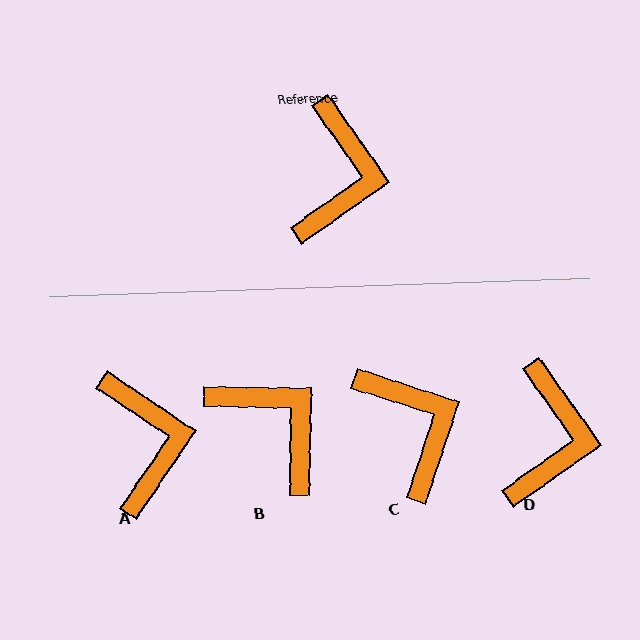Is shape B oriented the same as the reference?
No, it is off by about 54 degrees.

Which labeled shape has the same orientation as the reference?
D.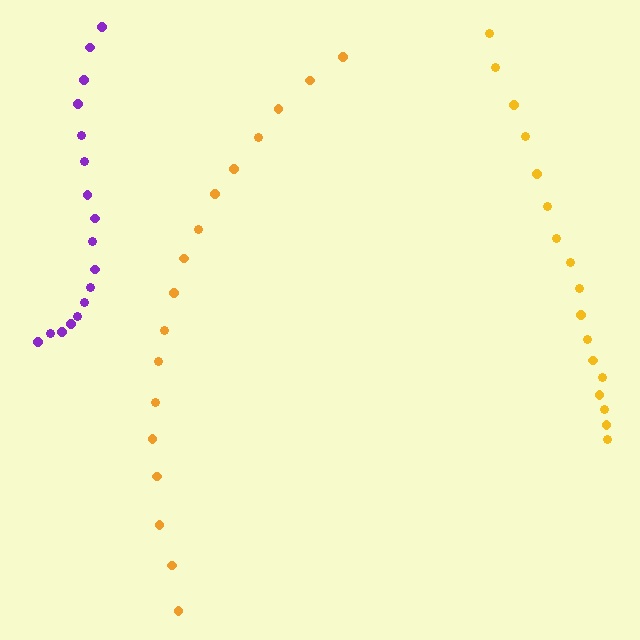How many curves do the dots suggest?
There are 3 distinct paths.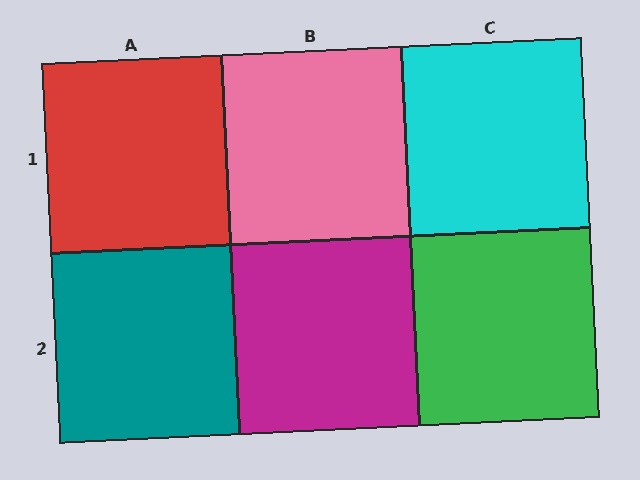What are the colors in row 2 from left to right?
Teal, magenta, green.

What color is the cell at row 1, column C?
Cyan.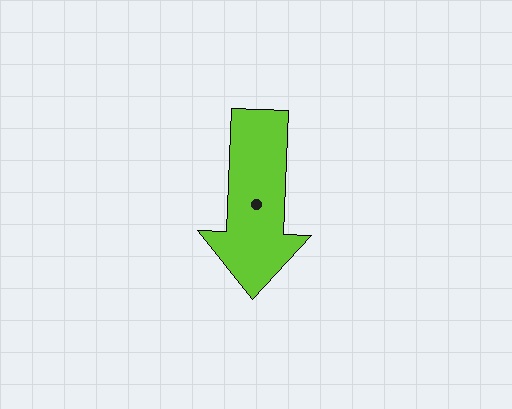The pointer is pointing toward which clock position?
Roughly 6 o'clock.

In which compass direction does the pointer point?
South.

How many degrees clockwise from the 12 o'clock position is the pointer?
Approximately 182 degrees.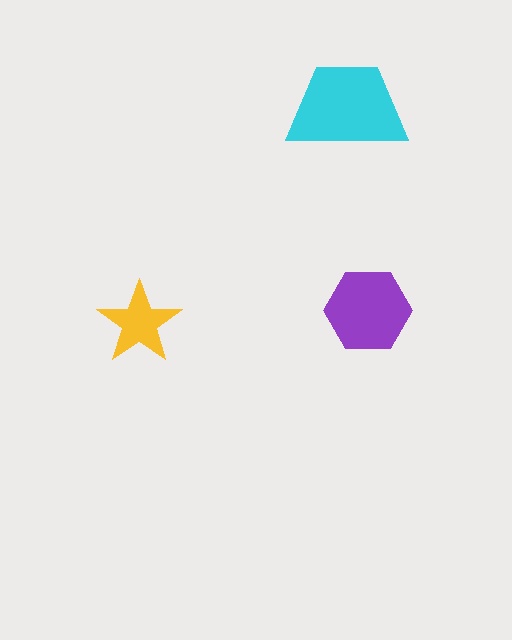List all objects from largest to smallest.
The cyan trapezoid, the purple hexagon, the yellow star.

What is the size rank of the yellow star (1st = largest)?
3rd.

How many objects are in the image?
There are 3 objects in the image.